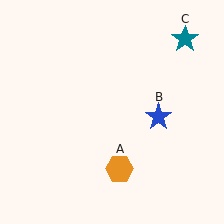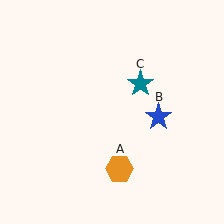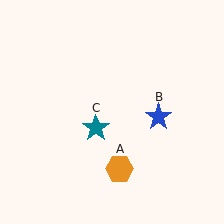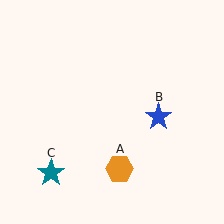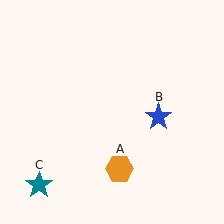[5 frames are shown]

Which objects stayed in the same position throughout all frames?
Orange hexagon (object A) and blue star (object B) remained stationary.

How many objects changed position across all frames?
1 object changed position: teal star (object C).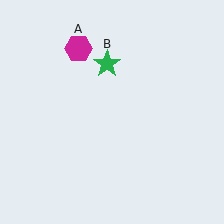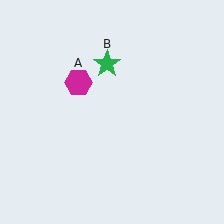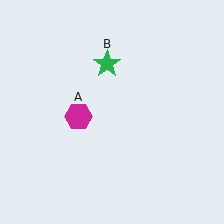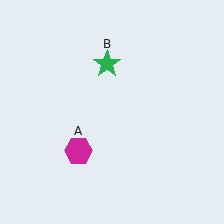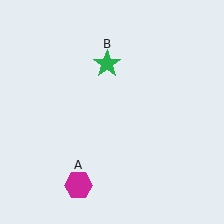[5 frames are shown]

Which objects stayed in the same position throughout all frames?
Green star (object B) remained stationary.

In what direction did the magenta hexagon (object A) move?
The magenta hexagon (object A) moved down.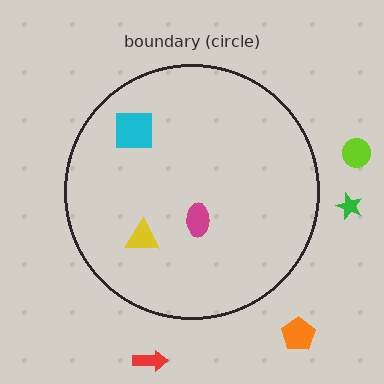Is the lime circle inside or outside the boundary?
Outside.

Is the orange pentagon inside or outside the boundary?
Outside.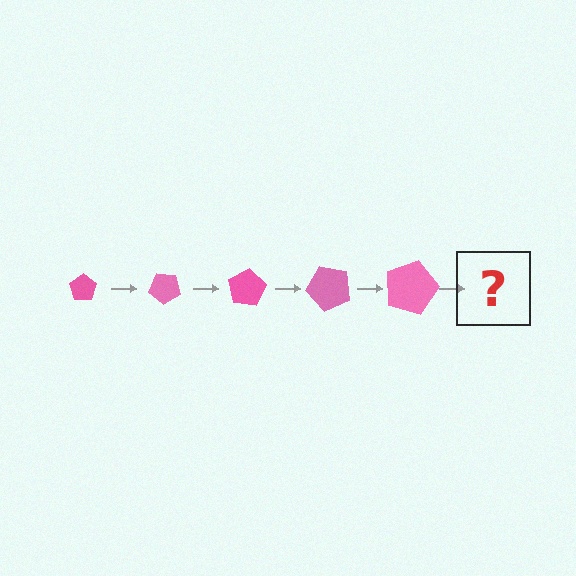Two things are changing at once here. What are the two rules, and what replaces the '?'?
The two rules are that the pentagon grows larger each step and it rotates 40 degrees each step. The '?' should be a pentagon, larger than the previous one and rotated 200 degrees from the start.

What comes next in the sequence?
The next element should be a pentagon, larger than the previous one and rotated 200 degrees from the start.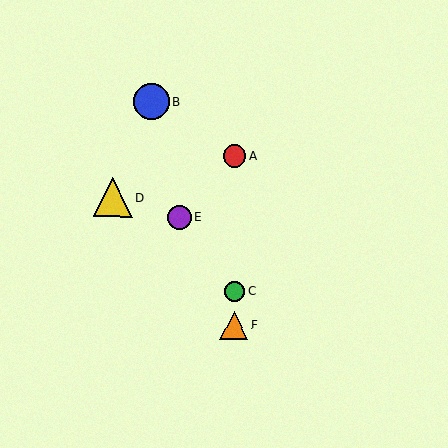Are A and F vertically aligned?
Yes, both are at x≈235.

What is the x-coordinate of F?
Object F is at x≈234.